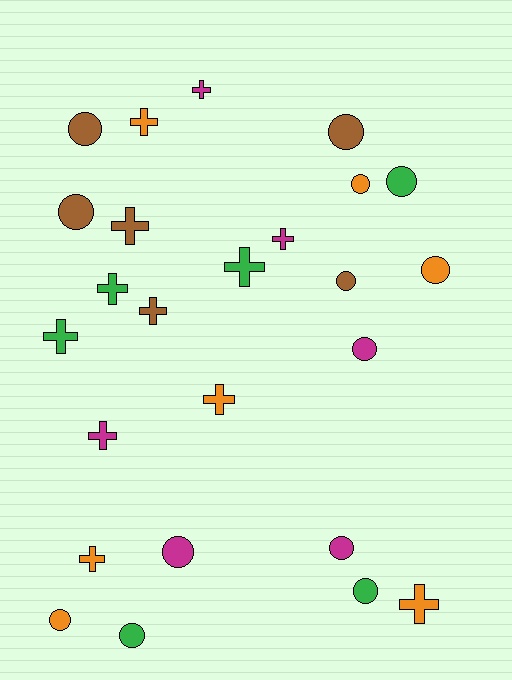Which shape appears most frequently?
Circle, with 13 objects.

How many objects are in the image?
There are 25 objects.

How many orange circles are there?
There are 3 orange circles.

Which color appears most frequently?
Orange, with 7 objects.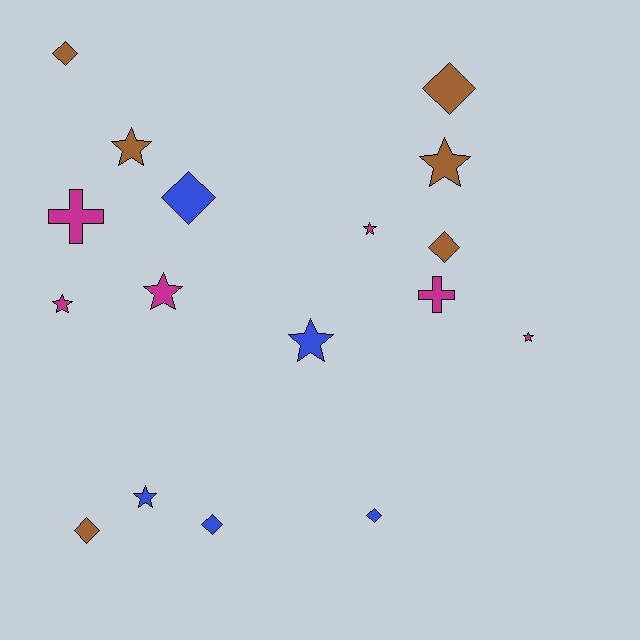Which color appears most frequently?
Brown, with 6 objects.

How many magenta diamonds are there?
There are no magenta diamonds.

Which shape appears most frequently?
Star, with 8 objects.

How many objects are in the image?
There are 17 objects.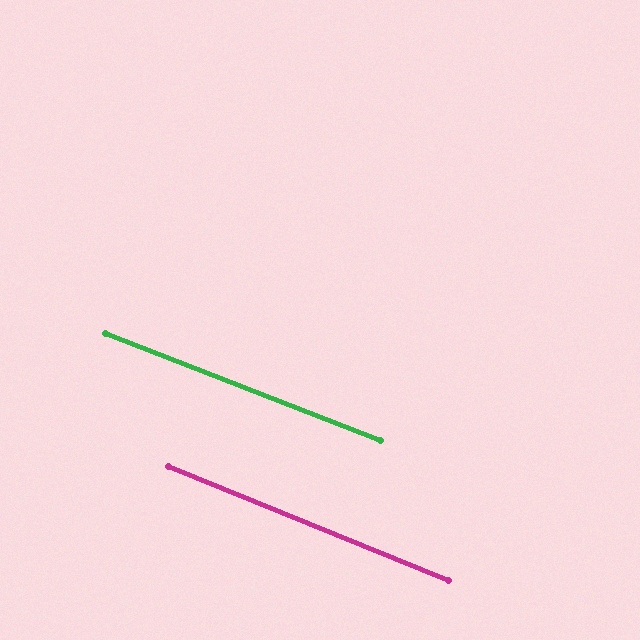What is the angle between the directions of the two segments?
Approximately 1 degree.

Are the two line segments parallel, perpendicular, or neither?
Parallel — their directions differ by only 0.8°.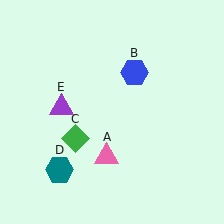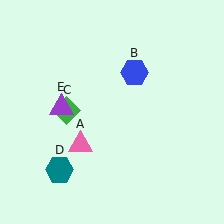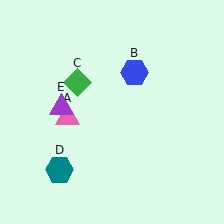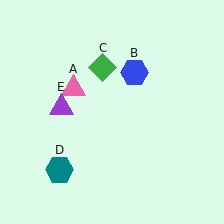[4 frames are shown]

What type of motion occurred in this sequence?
The pink triangle (object A), green diamond (object C) rotated clockwise around the center of the scene.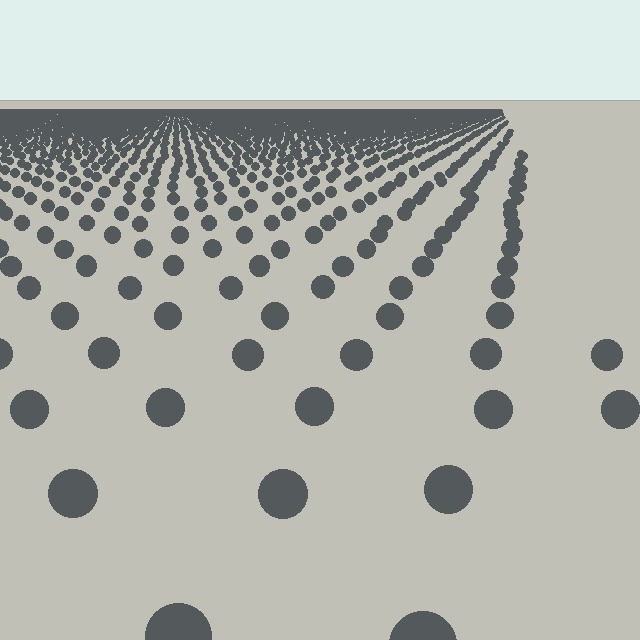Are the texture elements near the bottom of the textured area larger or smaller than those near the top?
Larger. Near the bottom, elements are closer to the viewer and appear at a bigger on-screen size.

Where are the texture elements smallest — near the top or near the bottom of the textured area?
Near the top.